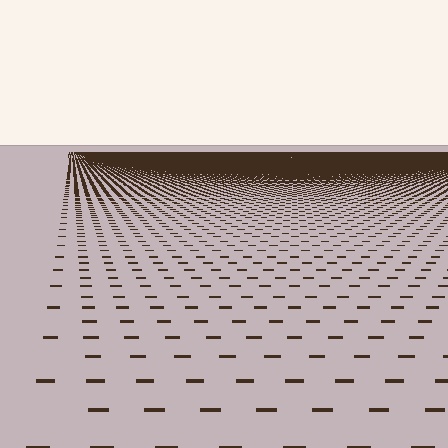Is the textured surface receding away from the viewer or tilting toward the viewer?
The surface is receding away from the viewer. Texture elements get smaller and denser toward the top.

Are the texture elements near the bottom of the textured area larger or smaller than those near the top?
Larger. Near the bottom, elements are closer to the viewer and appear at a bigger on-screen size.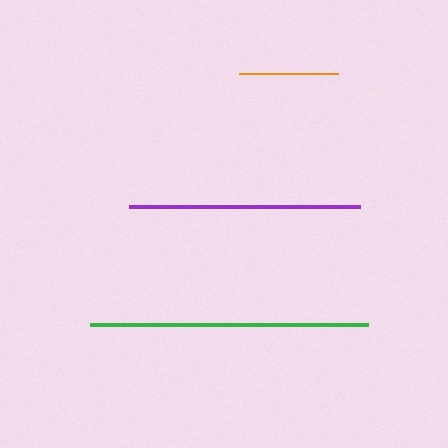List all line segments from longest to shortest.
From longest to shortest: green, purple, orange.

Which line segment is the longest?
The green line is the longest at approximately 279 pixels.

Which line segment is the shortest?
The orange line is the shortest at approximately 98 pixels.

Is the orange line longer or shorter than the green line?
The green line is longer than the orange line.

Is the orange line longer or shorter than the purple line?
The purple line is longer than the orange line.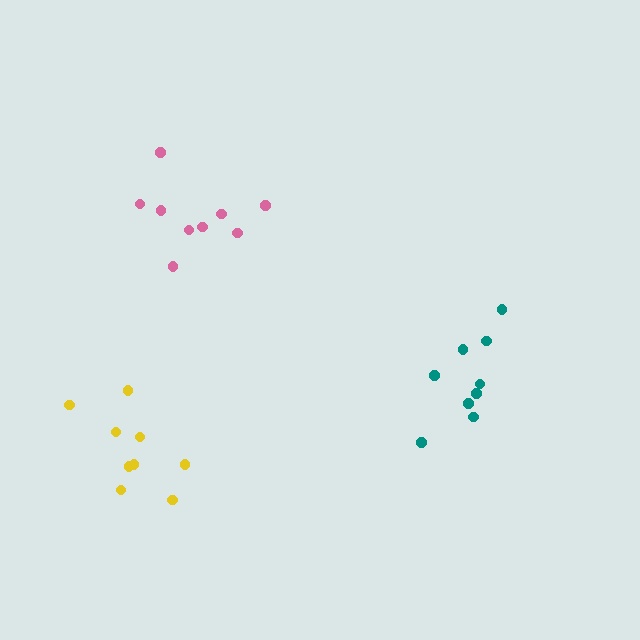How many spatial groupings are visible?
There are 3 spatial groupings.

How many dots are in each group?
Group 1: 9 dots, Group 2: 10 dots, Group 3: 9 dots (28 total).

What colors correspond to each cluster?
The clusters are colored: yellow, teal, pink.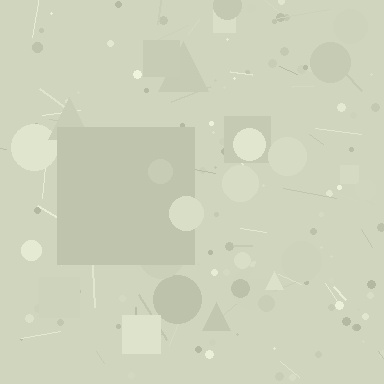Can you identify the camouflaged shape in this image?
The camouflaged shape is a square.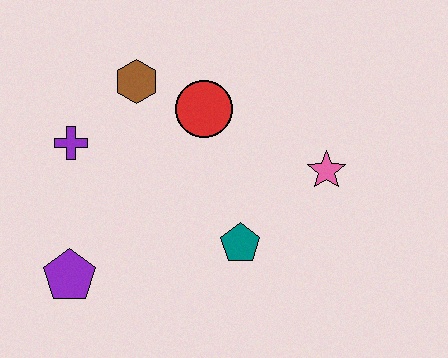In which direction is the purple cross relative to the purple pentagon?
The purple cross is above the purple pentagon.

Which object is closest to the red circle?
The brown hexagon is closest to the red circle.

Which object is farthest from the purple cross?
The pink star is farthest from the purple cross.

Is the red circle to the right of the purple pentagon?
Yes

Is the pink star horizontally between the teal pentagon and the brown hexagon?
No